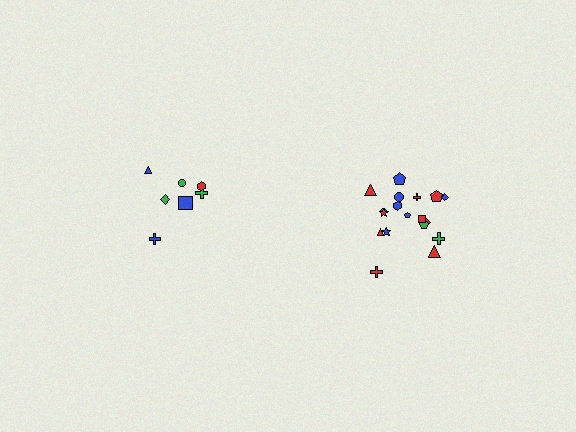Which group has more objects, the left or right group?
The right group.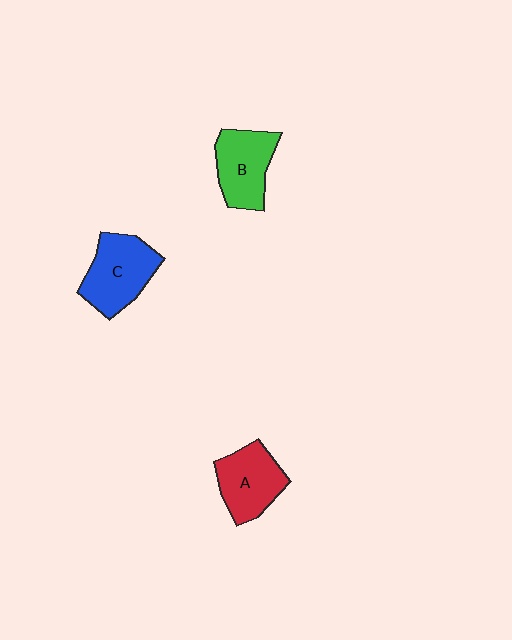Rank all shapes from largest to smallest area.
From largest to smallest: C (blue), B (green), A (red).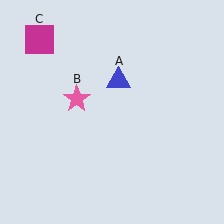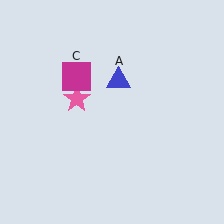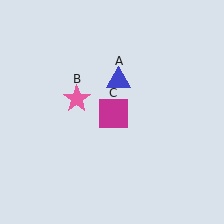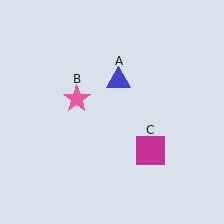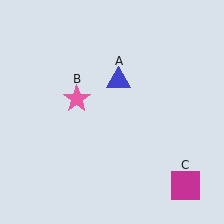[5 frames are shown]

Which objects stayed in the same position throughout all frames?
Blue triangle (object A) and pink star (object B) remained stationary.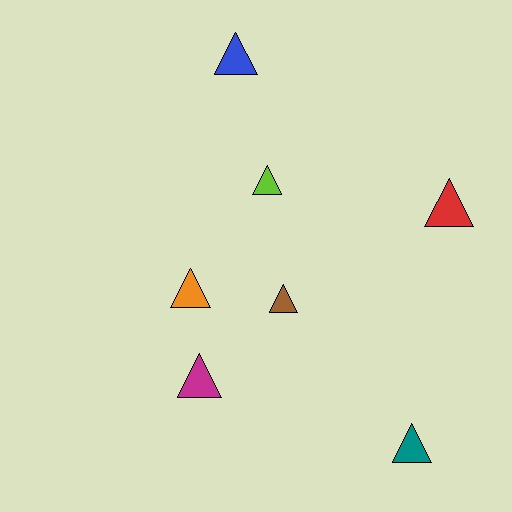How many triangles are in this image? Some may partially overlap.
There are 7 triangles.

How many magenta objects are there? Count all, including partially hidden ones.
There is 1 magenta object.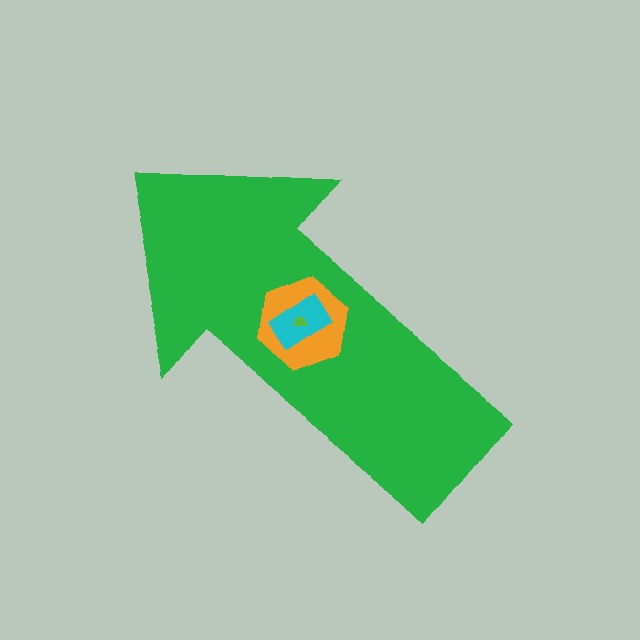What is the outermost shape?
The green arrow.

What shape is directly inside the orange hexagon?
The cyan rectangle.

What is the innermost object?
The lime trapezoid.